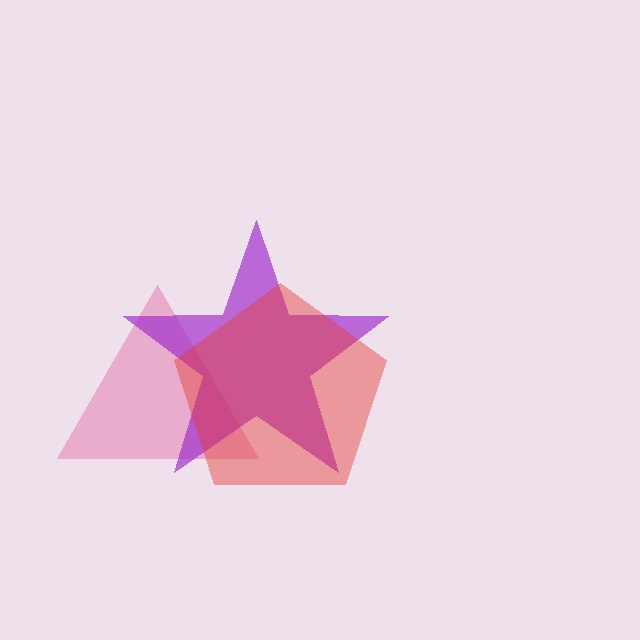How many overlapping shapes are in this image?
There are 3 overlapping shapes in the image.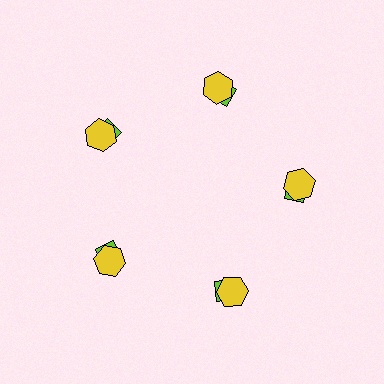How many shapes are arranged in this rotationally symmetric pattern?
There are 10 shapes, arranged in 5 groups of 2.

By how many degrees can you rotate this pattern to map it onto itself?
The pattern maps onto itself every 72 degrees of rotation.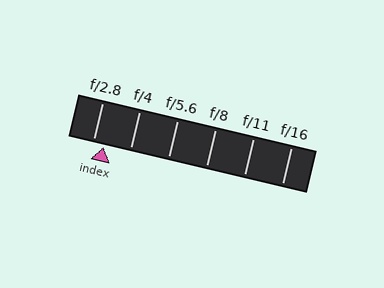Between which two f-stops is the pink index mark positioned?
The index mark is between f/2.8 and f/4.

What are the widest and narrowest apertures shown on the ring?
The widest aperture shown is f/2.8 and the narrowest is f/16.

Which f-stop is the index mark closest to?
The index mark is closest to f/2.8.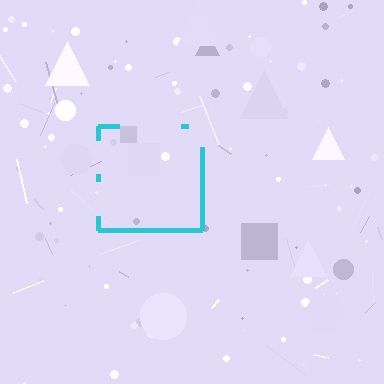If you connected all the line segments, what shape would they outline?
They would outline a square.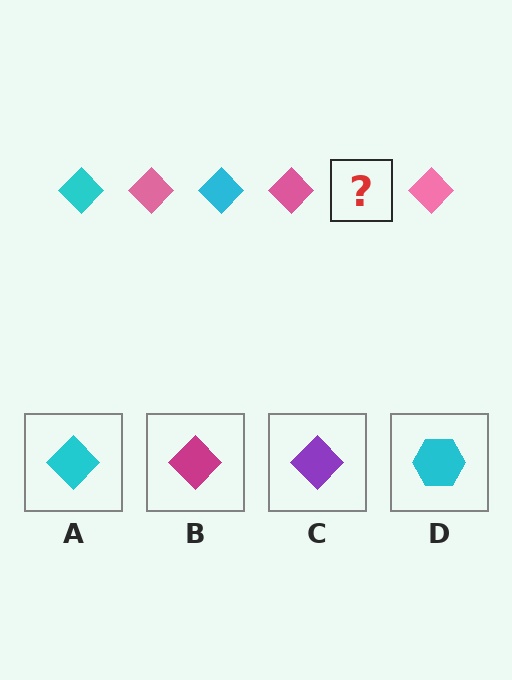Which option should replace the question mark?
Option A.